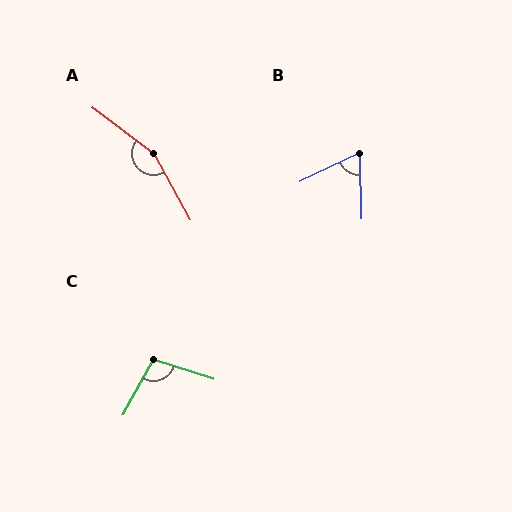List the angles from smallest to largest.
B (65°), C (101°), A (156°).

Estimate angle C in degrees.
Approximately 101 degrees.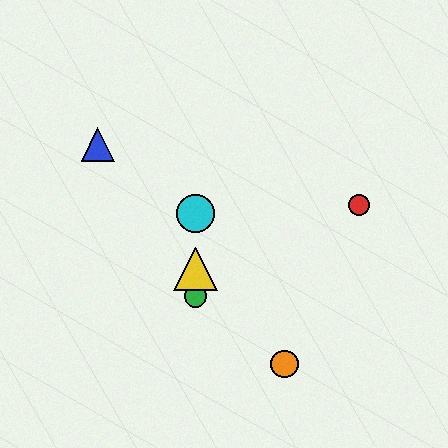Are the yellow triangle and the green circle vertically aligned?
Yes, both are at x≈196.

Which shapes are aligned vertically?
The green circle, the yellow triangle, the purple circle, the cyan circle are aligned vertically.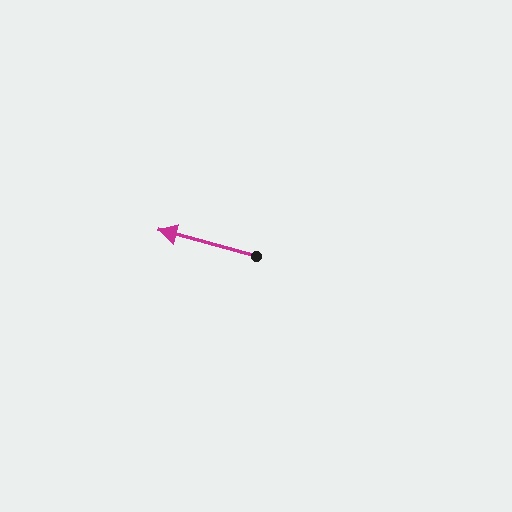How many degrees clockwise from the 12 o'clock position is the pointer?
Approximately 285 degrees.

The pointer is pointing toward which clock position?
Roughly 10 o'clock.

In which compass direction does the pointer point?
West.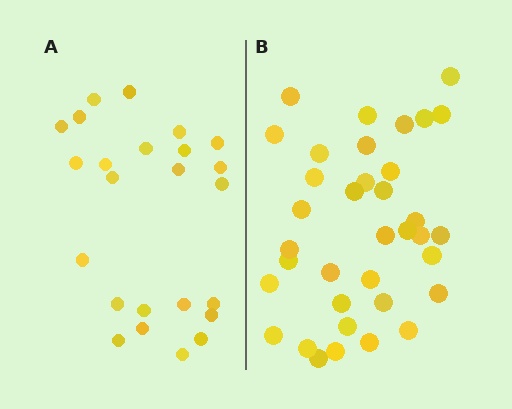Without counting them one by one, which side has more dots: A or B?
Region B (the right region) has more dots.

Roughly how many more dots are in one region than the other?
Region B has roughly 12 or so more dots than region A.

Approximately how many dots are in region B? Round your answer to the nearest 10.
About 40 dots. (The exact count is 36, which rounds to 40.)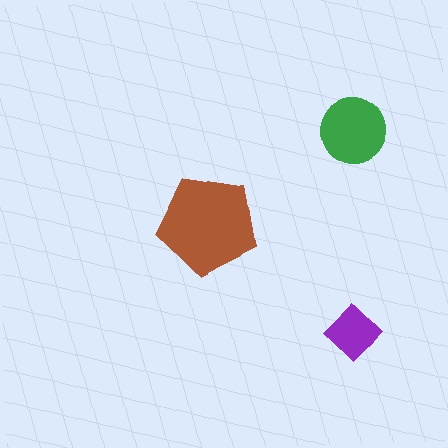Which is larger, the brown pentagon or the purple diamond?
The brown pentagon.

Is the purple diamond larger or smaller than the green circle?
Smaller.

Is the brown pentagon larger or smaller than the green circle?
Larger.